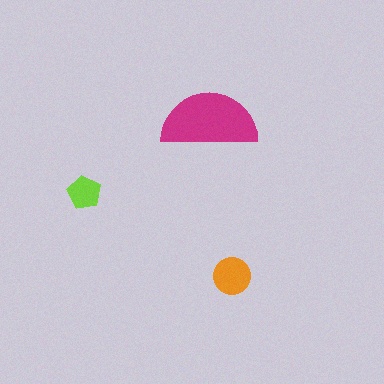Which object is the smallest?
The lime pentagon.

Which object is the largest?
The magenta semicircle.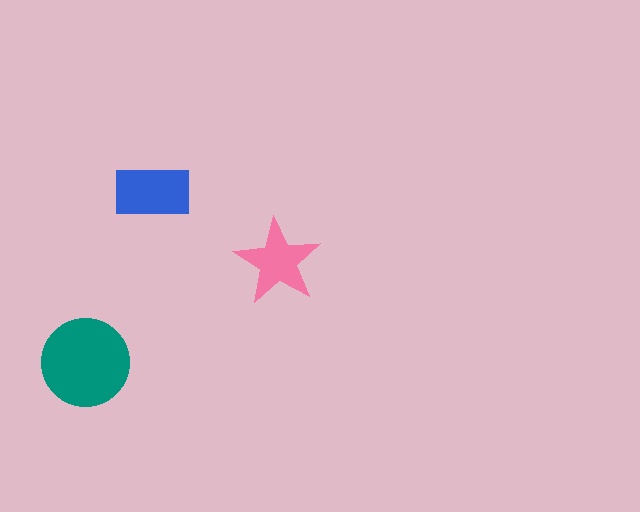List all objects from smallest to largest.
The pink star, the blue rectangle, the teal circle.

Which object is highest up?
The blue rectangle is topmost.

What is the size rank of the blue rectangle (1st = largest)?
2nd.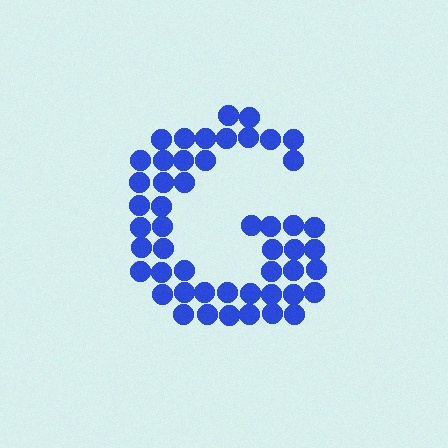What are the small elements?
The small elements are circles.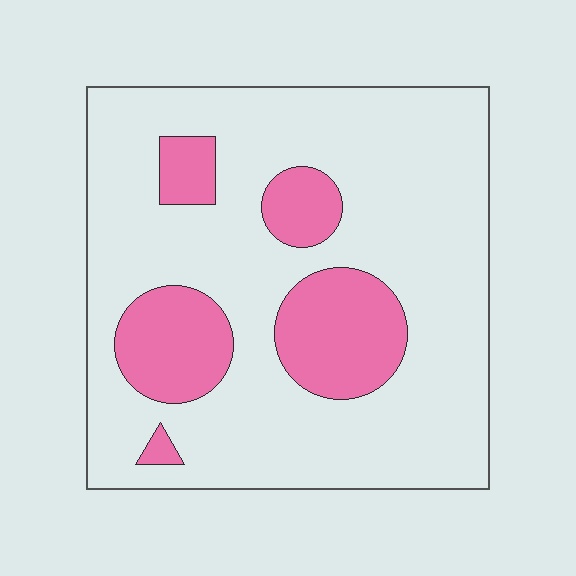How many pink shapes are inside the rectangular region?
5.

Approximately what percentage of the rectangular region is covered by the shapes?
Approximately 20%.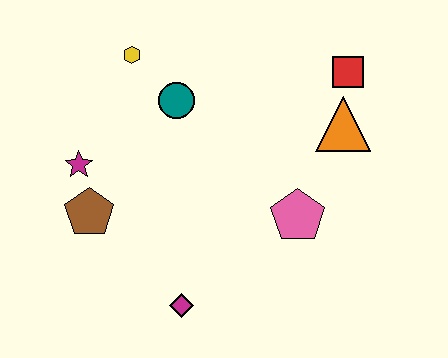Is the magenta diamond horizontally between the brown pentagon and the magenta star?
No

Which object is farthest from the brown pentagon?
The red square is farthest from the brown pentagon.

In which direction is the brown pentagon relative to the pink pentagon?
The brown pentagon is to the left of the pink pentagon.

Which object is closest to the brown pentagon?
The magenta star is closest to the brown pentagon.